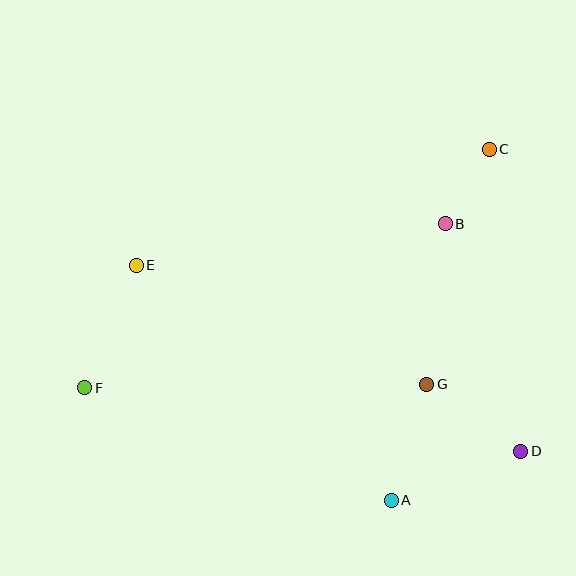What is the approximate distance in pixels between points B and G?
The distance between B and G is approximately 161 pixels.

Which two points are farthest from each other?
Points C and F are farthest from each other.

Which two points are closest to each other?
Points B and C are closest to each other.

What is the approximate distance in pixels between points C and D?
The distance between C and D is approximately 303 pixels.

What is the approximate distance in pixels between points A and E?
The distance between A and E is approximately 347 pixels.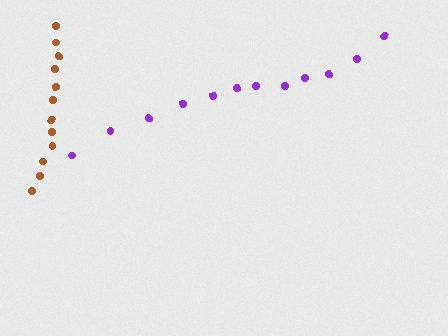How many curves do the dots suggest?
There are 2 distinct paths.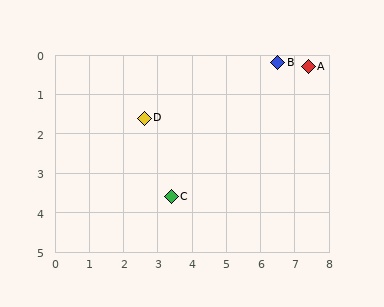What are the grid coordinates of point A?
Point A is at approximately (7.4, 0.3).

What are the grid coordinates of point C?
Point C is at approximately (3.4, 3.6).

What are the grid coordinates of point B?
Point B is at approximately (6.5, 0.2).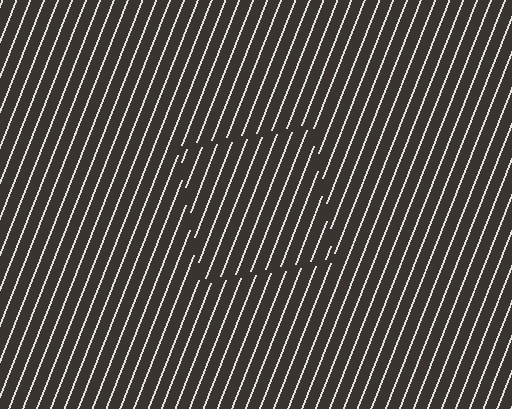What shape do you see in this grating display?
An illusory square. The interior of the shape contains the same grating, shifted by half a period — the contour is defined by the phase discontinuity where line-ends from the inner and outer gratings abut.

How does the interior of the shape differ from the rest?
The interior of the shape contains the same grating, shifted by half a period — the contour is defined by the phase discontinuity where line-ends from the inner and outer gratings abut.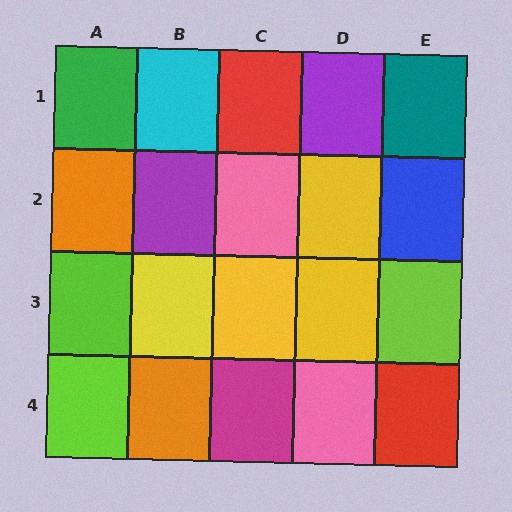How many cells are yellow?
4 cells are yellow.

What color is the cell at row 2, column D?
Yellow.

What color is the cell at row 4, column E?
Red.